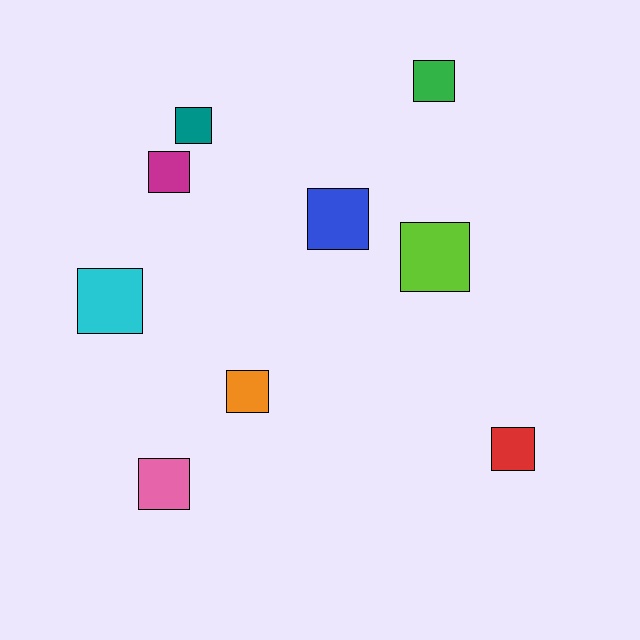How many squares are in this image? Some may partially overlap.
There are 9 squares.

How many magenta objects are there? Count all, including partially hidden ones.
There is 1 magenta object.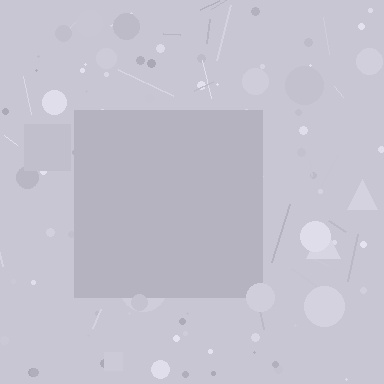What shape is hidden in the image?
A square is hidden in the image.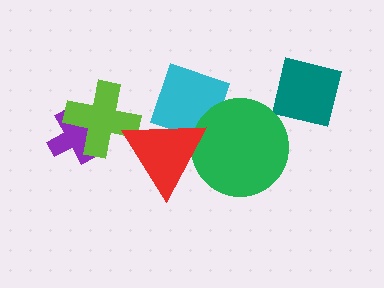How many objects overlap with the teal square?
0 objects overlap with the teal square.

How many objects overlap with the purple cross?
1 object overlaps with the purple cross.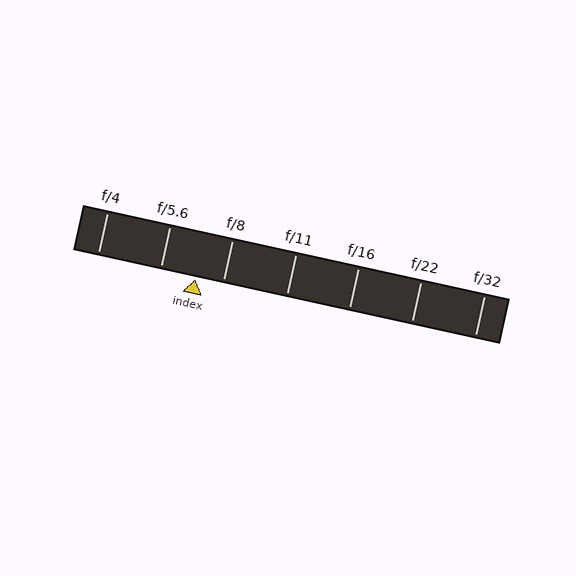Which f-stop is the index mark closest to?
The index mark is closest to f/8.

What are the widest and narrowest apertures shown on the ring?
The widest aperture shown is f/4 and the narrowest is f/32.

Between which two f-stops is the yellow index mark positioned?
The index mark is between f/5.6 and f/8.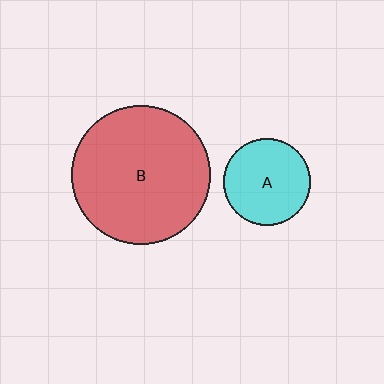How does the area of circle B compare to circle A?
Approximately 2.6 times.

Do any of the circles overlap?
No, none of the circles overlap.